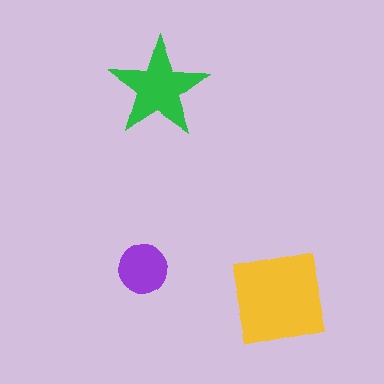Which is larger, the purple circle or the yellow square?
The yellow square.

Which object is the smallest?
The purple circle.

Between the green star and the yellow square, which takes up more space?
The yellow square.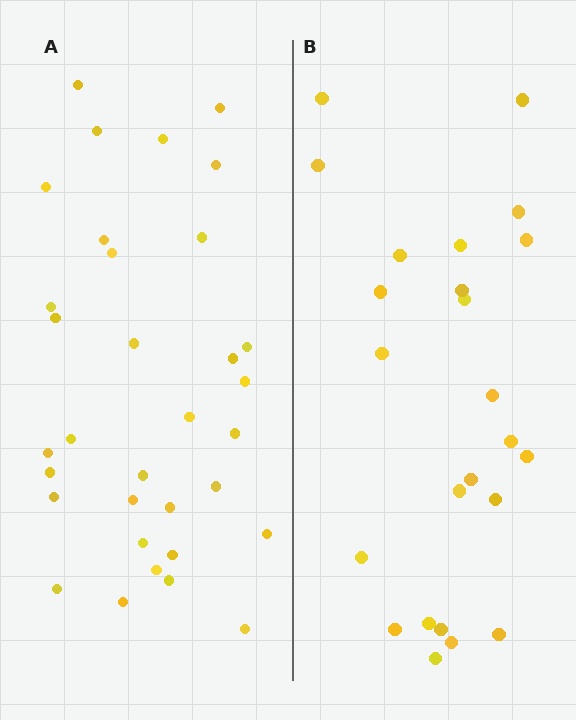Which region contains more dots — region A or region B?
Region A (the left region) has more dots.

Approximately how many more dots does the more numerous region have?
Region A has roughly 8 or so more dots than region B.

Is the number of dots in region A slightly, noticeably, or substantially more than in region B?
Region A has noticeably more, but not dramatically so. The ratio is roughly 1.4 to 1.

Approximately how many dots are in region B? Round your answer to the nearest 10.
About 20 dots. (The exact count is 24, which rounds to 20.)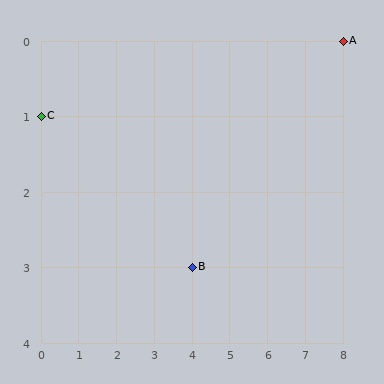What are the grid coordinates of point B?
Point B is at grid coordinates (4, 3).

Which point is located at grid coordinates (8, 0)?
Point A is at (8, 0).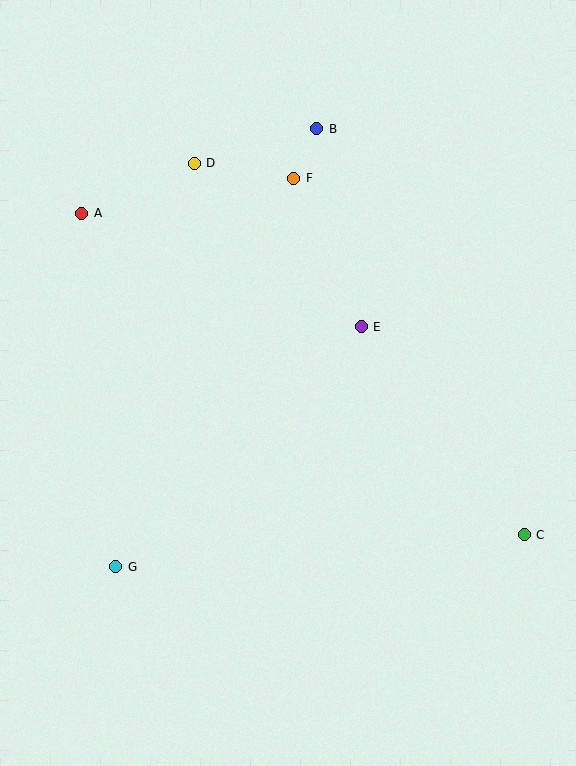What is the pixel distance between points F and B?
The distance between F and B is 54 pixels.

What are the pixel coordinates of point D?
Point D is at (194, 163).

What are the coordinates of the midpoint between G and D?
The midpoint between G and D is at (155, 365).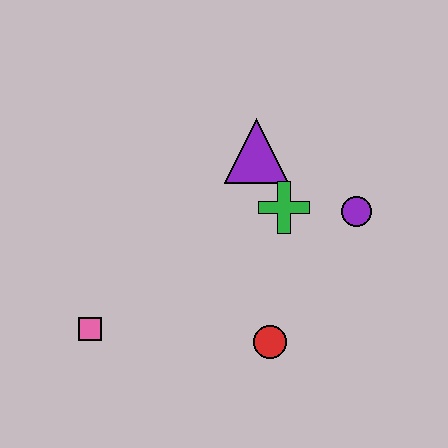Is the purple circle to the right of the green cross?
Yes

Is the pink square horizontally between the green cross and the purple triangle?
No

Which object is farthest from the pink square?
The purple circle is farthest from the pink square.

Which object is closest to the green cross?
The purple triangle is closest to the green cross.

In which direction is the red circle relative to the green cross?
The red circle is below the green cross.